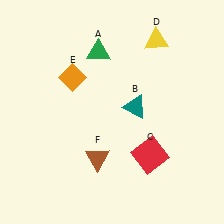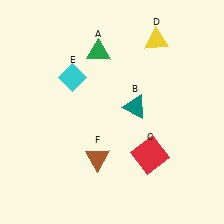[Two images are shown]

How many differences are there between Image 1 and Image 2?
There is 1 difference between the two images.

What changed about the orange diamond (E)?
In Image 1, E is orange. In Image 2, it changed to cyan.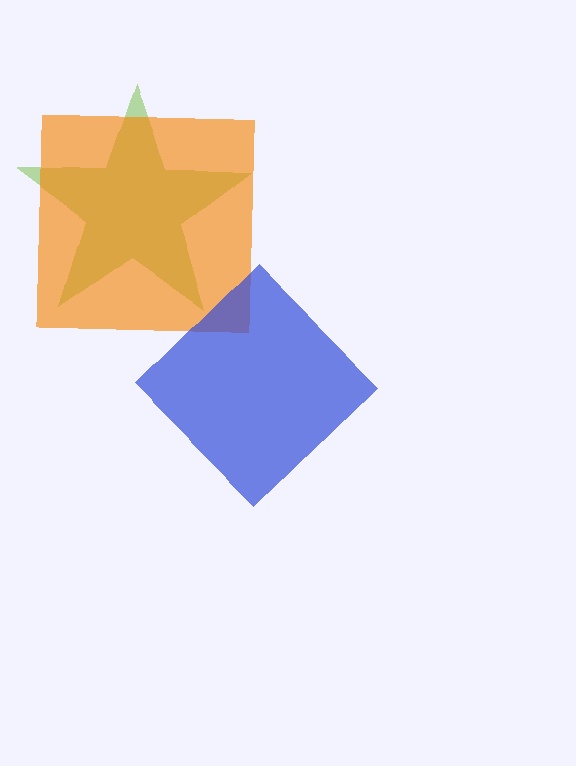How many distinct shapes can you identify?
There are 3 distinct shapes: a lime star, an orange square, a blue diamond.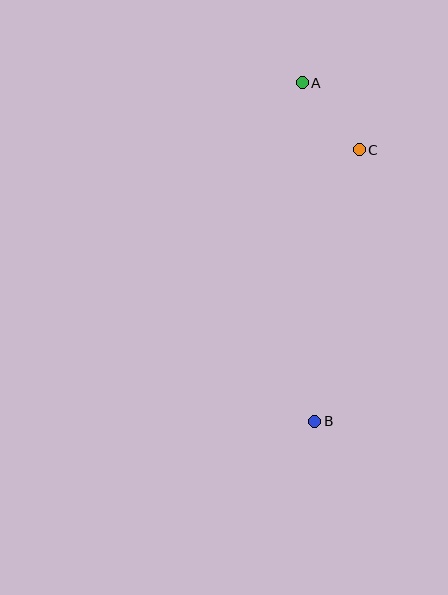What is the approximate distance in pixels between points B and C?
The distance between B and C is approximately 275 pixels.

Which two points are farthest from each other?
Points A and B are farthest from each other.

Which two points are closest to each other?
Points A and C are closest to each other.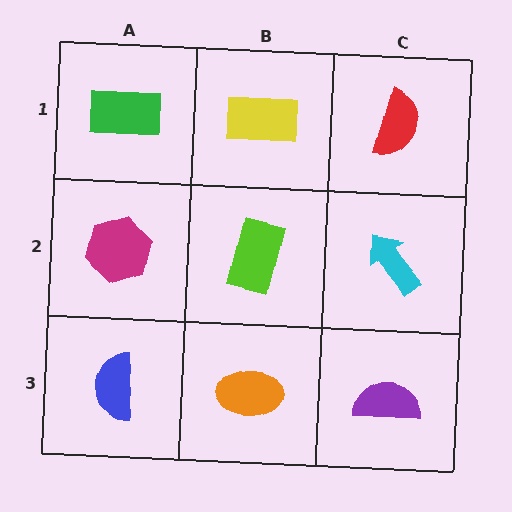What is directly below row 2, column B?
An orange ellipse.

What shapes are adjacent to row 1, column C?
A cyan arrow (row 2, column C), a yellow rectangle (row 1, column B).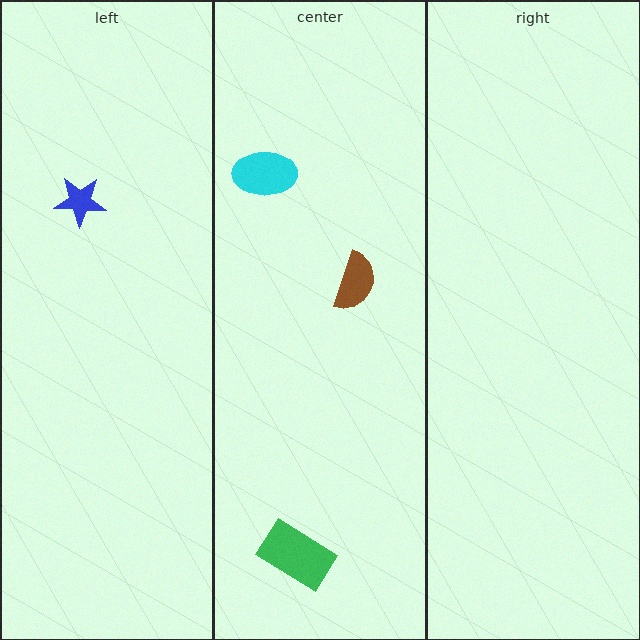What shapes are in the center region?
The green rectangle, the cyan ellipse, the brown semicircle.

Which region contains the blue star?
The left region.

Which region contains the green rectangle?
The center region.